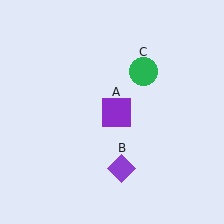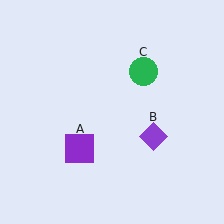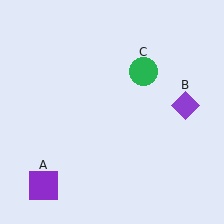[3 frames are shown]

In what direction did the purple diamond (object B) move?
The purple diamond (object B) moved up and to the right.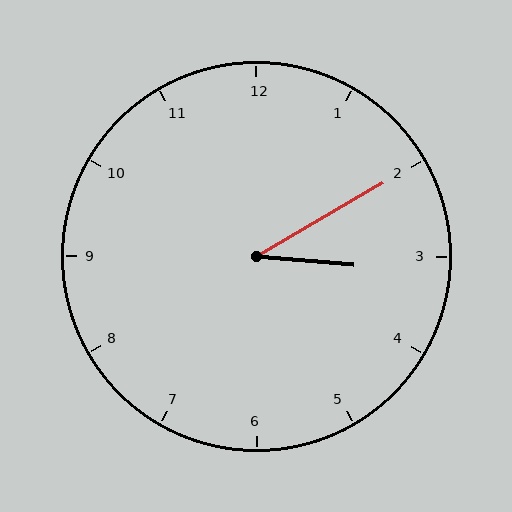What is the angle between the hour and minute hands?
Approximately 35 degrees.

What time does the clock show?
3:10.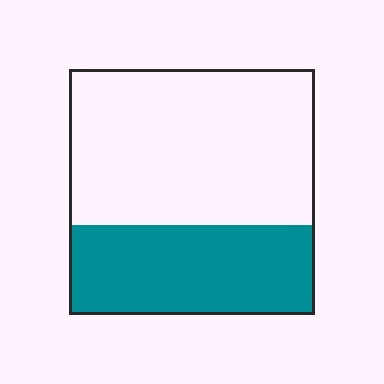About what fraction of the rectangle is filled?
About three eighths (3/8).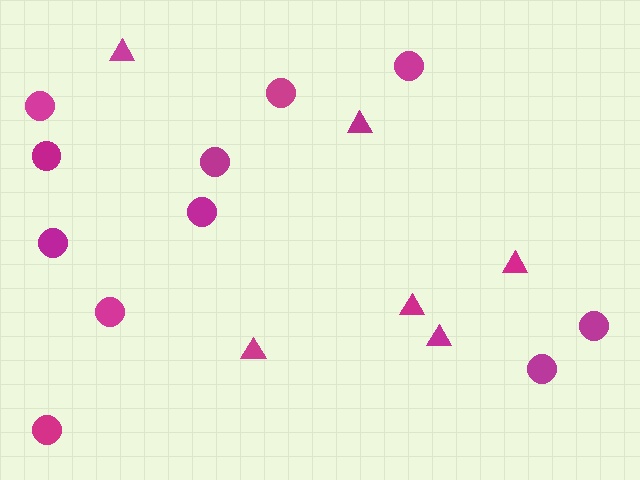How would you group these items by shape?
There are 2 groups: one group of triangles (6) and one group of circles (11).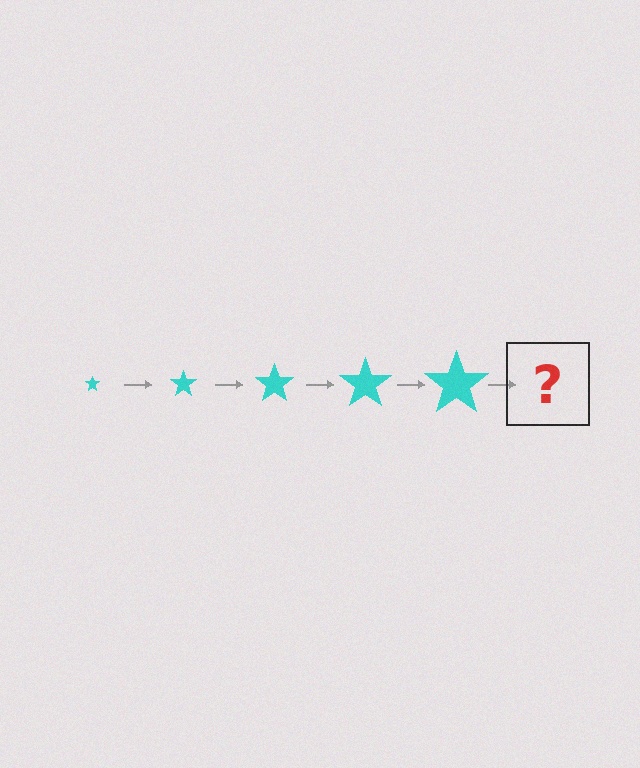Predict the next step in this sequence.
The next step is a cyan star, larger than the previous one.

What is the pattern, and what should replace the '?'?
The pattern is that the star gets progressively larger each step. The '?' should be a cyan star, larger than the previous one.